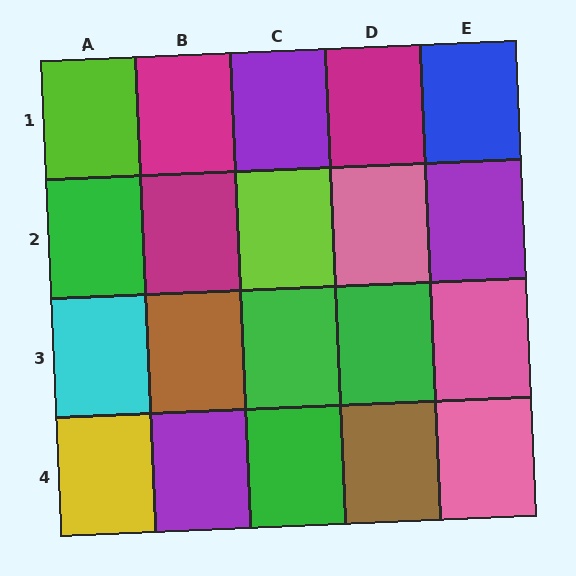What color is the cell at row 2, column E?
Purple.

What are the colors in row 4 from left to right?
Yellow, purple, green, brown, pink.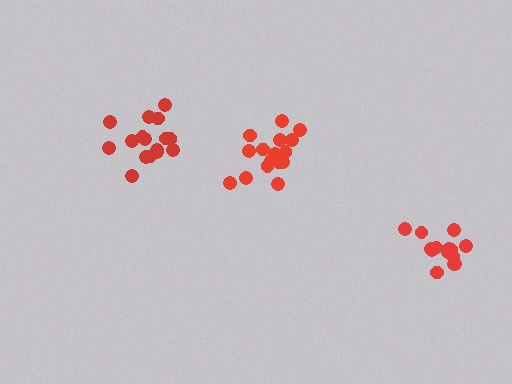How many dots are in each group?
Group 1: 15 dots, Group 2: 16 dots, Group 3: 18 dots (49 total).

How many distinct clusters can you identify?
There are 3 distinct clusters.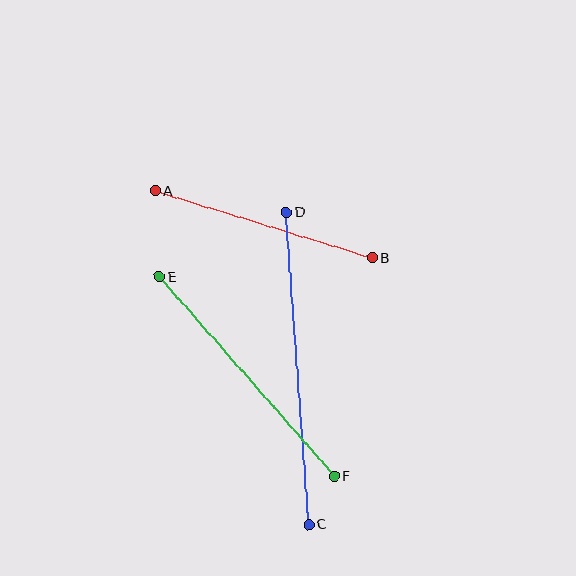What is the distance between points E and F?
The distance is approximately 265 pixels.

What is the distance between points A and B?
The distance is approximately 227 pixels.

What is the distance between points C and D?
The distance is approximately 313 pixels.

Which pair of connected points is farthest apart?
Points C and D are farthest apart.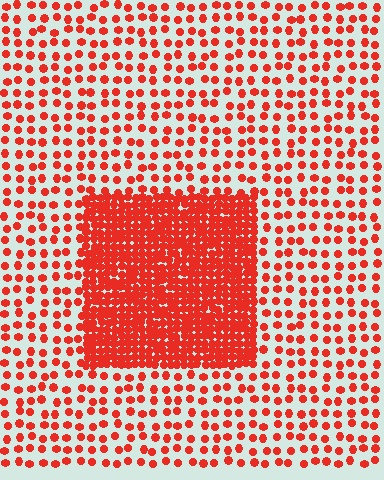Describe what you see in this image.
The image contains small red elements arranged at two different densities. A rectangle-shaped region is visible where the elements are more densely packed than the surrounding area.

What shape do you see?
I see a rectangle.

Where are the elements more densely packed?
The elements are more densely packed inside the rectangle boundary.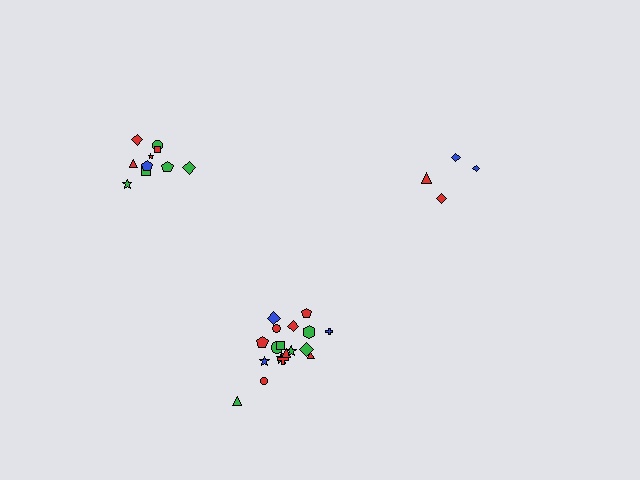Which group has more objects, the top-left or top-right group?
The top-left group.